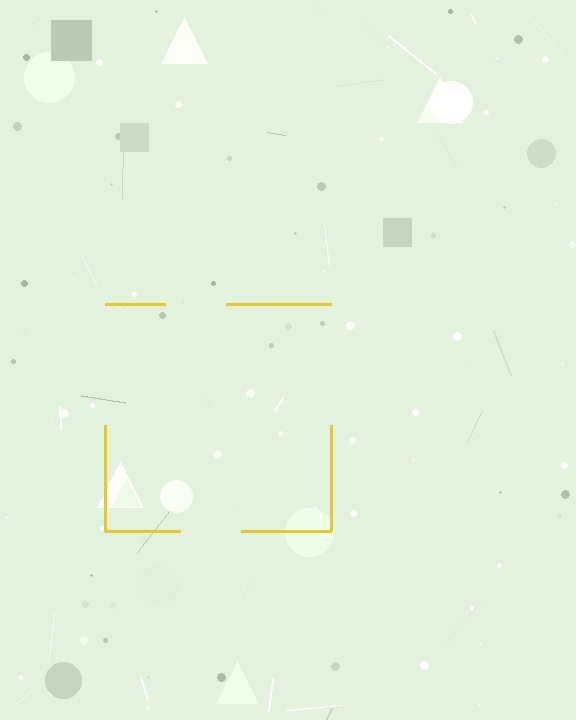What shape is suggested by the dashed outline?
The dashed outline suggests a square.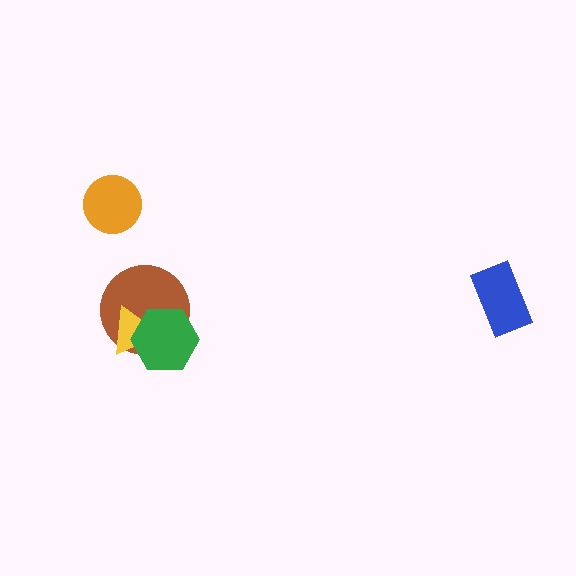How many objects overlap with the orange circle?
0 objects overlap with the orange circle.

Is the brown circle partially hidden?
Yes, it is partially covered by another shape.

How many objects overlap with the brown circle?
2 objects overlap with the brown circle.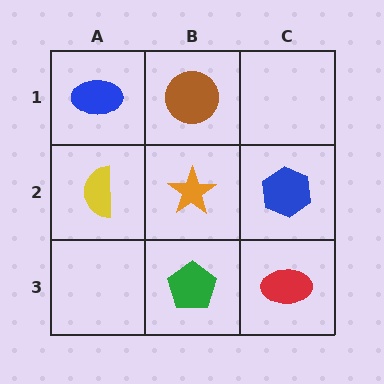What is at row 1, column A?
A blue ellipse.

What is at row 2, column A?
A yellow semicircle.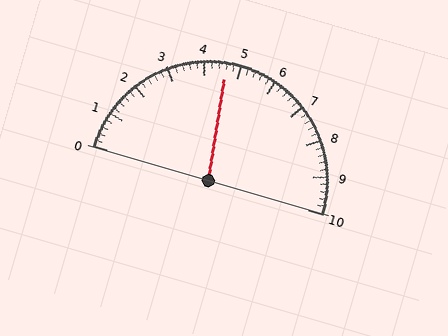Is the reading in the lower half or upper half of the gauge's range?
The reading is in the lower half of the range (0 to 10).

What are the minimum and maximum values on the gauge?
The gauge ranges from 0 to 10.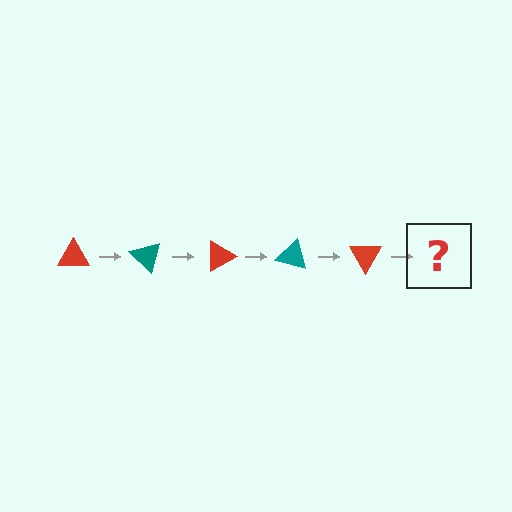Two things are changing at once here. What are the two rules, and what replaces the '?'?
The two rules are that it rotates 45 degrees each step and the color cycles through red and teal. The '?' should be a teal triangle, rotated 225 degrees from the start.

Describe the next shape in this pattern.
It should be a teal triangle, rotated 225 degrees from the start.